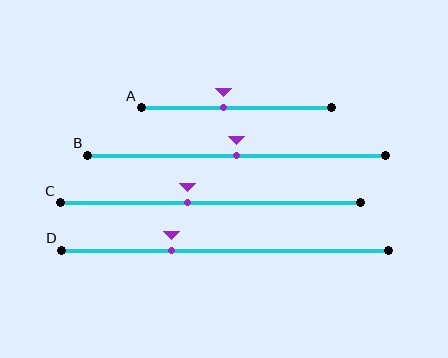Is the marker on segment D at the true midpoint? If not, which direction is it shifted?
No, the marker on segment D is shifted to the left by about 16% of the segment length.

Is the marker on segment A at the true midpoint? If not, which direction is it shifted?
No, the marker on segment A is shifted to the left by about 7% of the segment length.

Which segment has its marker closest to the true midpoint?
Segment B has its marker closest to the true midpoint.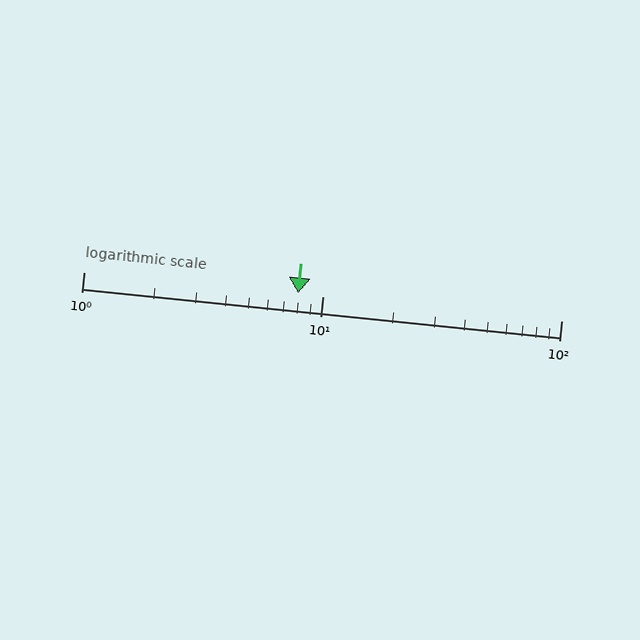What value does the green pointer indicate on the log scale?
The pointer indicates approximately 7.9.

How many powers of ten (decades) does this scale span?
The scale spans 2 decades, from 1 to 100.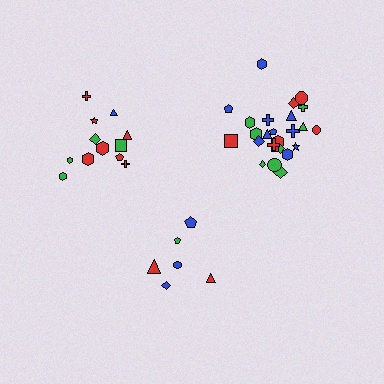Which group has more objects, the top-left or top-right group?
The top-right group.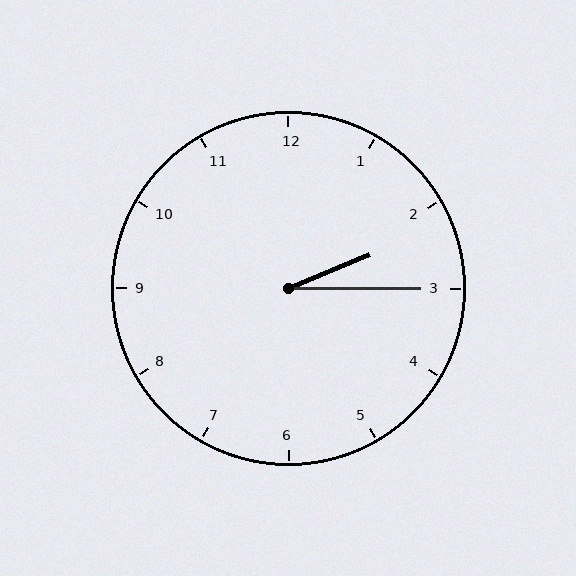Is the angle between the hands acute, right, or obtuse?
It is acute.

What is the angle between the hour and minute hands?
Approximately 22 degrees.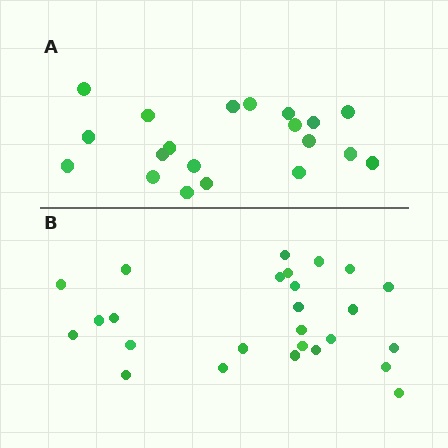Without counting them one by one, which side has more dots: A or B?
Region B (the bottom region) has more dots.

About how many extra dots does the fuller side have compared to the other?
Region B has about 6 more dots than region A.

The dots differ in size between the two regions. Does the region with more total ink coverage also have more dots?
No. Region A has more total ink coverage because its dots are larger, but region B actually contains more individual dots. Total area can be misleading — the number of items is what matters here.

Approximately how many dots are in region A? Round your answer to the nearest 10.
About 20 dots.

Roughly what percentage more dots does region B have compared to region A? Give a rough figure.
About 30% more.